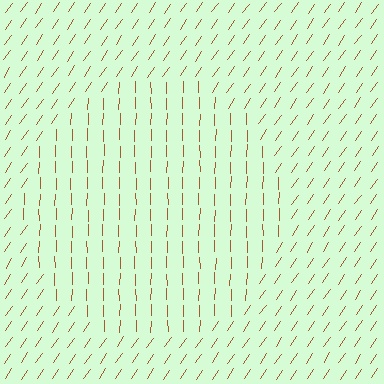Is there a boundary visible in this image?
Yes, there is a texture boundary formed by a change in line orientation.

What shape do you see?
I see a circle.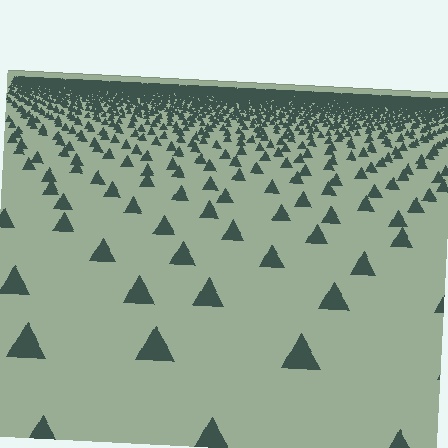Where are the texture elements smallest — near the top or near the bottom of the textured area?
Near the top.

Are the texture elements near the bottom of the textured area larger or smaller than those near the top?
Larger. Near the bottom, elements are closer to the viewer and appear at a bigger on-screen size.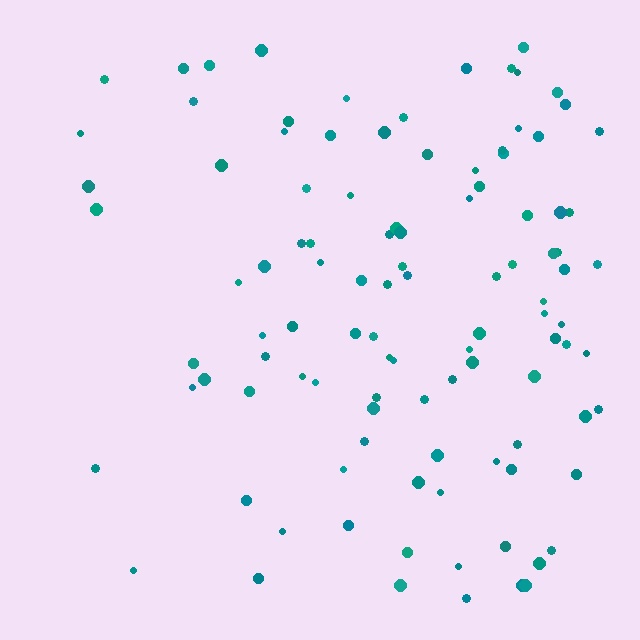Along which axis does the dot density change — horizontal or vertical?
Horizontal.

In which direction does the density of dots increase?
From left to right, with the right side densest.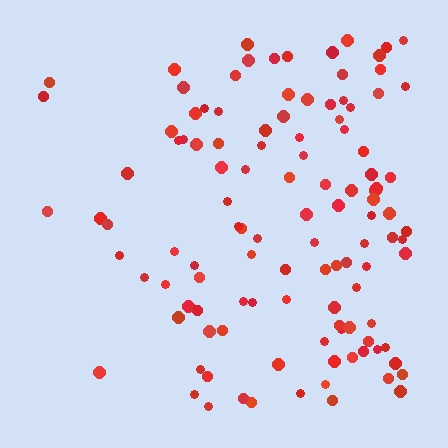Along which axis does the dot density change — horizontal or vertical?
Horizontal.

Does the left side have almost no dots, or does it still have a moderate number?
Still a moderate number, just noticeably fewer than the right.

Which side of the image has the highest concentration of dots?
The right.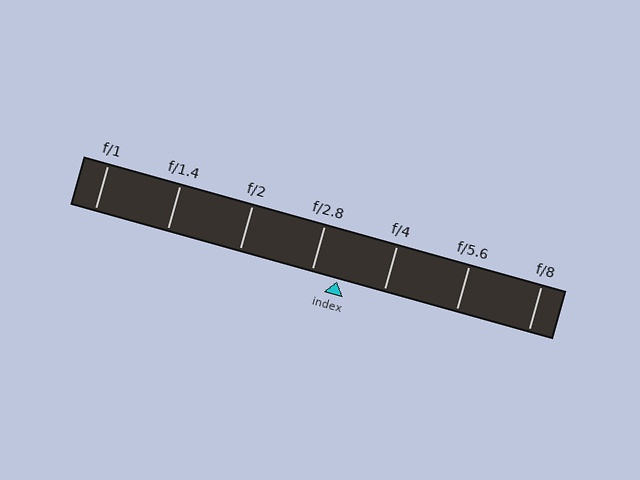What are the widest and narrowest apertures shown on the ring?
The widest aperture shown is f/1 and the narrowest is f/8.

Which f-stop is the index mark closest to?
The index mark is closest to f/2.8.